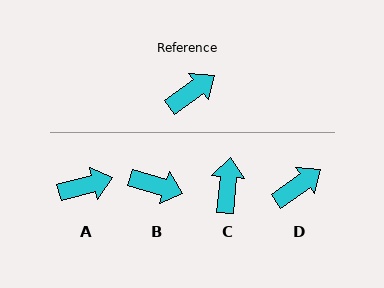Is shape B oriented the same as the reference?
No, it is off by about 53 degrees.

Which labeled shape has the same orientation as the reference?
D.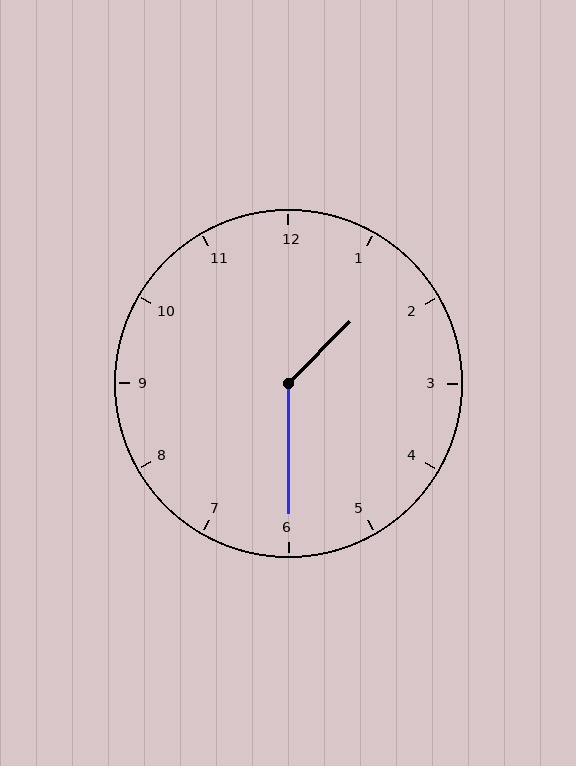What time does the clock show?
1:30.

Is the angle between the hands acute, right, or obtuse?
It is obtuse.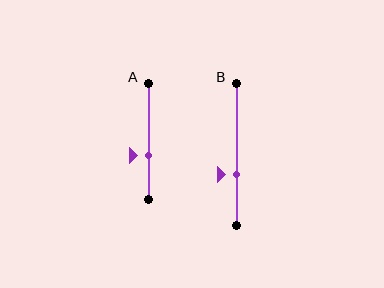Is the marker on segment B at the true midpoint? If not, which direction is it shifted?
No, the marker on segment B is shifted downward by about 14% of the segment length.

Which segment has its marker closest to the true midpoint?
Segment A has its marker closest to the true midpoint.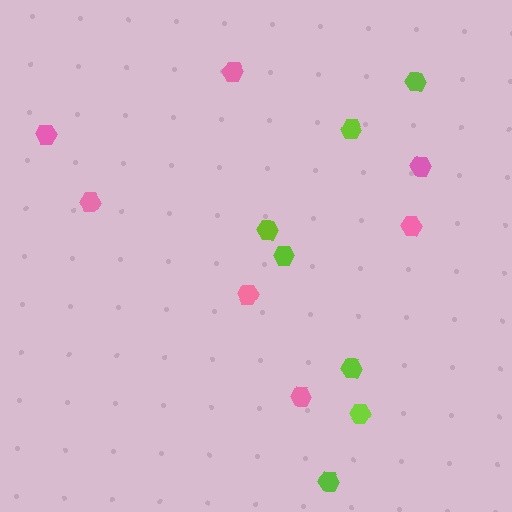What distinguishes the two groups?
There are 2 groups: one group of pink hexagons (7) and one group of lime hexagons (7).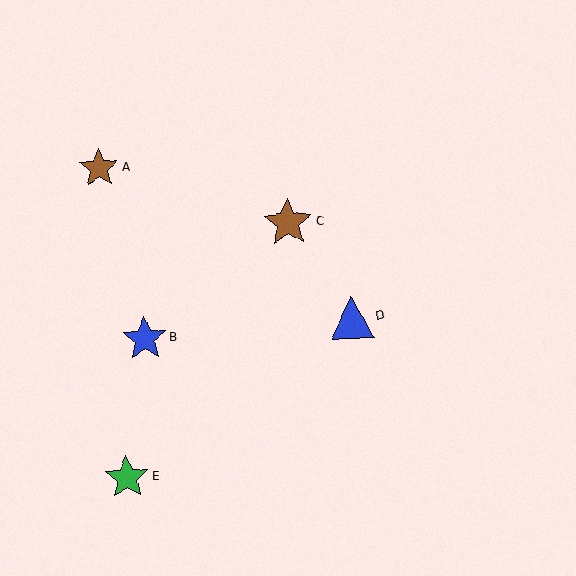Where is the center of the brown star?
The center of the brown star is at (288, 223).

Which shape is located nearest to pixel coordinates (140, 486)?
The green star (labeled E) at (127, 477) is nearest to that location.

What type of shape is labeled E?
Shape E is a green star.